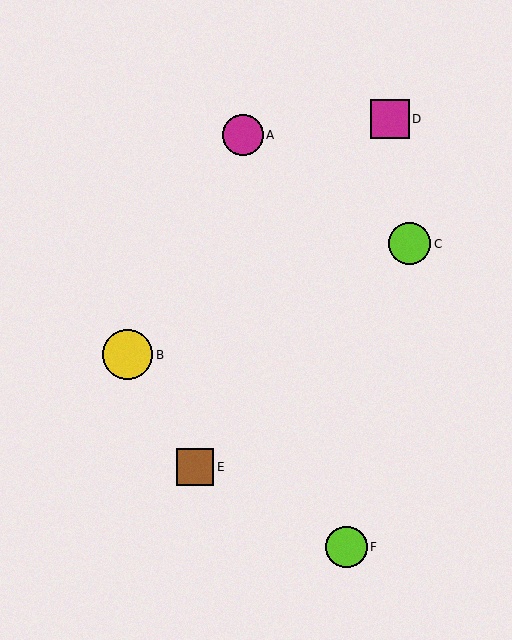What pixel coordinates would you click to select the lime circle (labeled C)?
Click at (410, 244) to select the lime circle C.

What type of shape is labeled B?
Shape B is a yellow circle.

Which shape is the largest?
The yellow circle (labeled B) is the largest.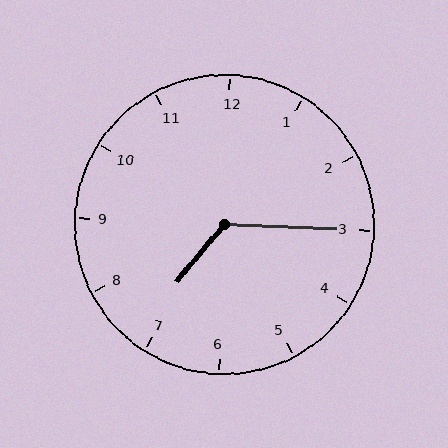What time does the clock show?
7:15.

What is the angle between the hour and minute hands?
Approximately 128 degrees.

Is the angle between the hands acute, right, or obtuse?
It is obtuse.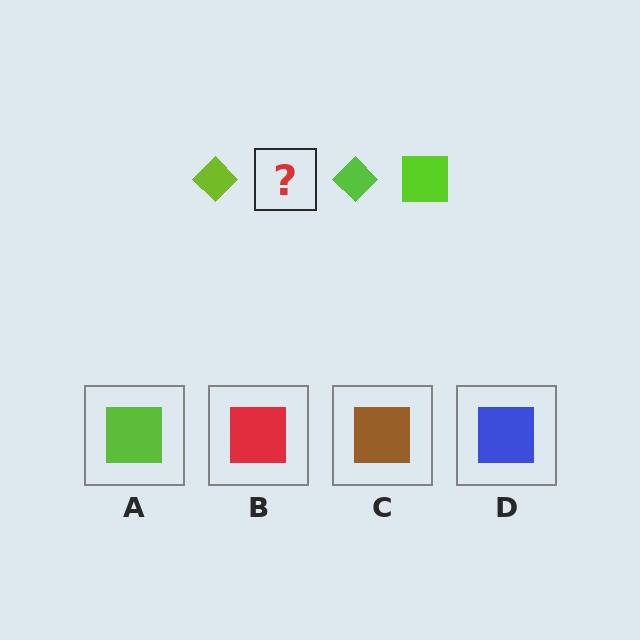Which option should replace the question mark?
Option A.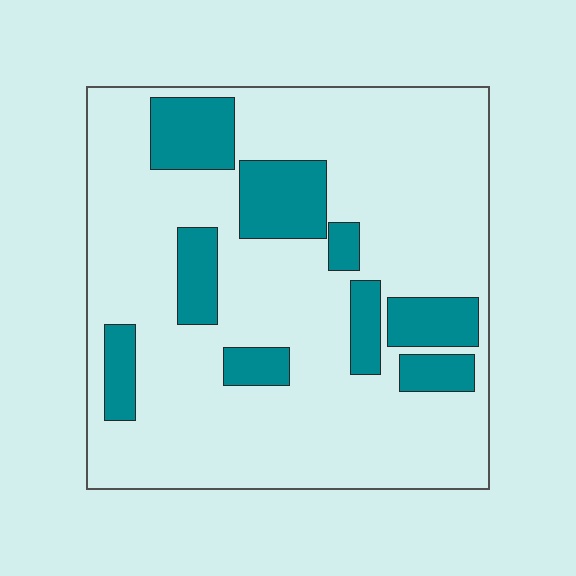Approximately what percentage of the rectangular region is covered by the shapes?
Approximately 20%.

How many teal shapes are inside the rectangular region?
9.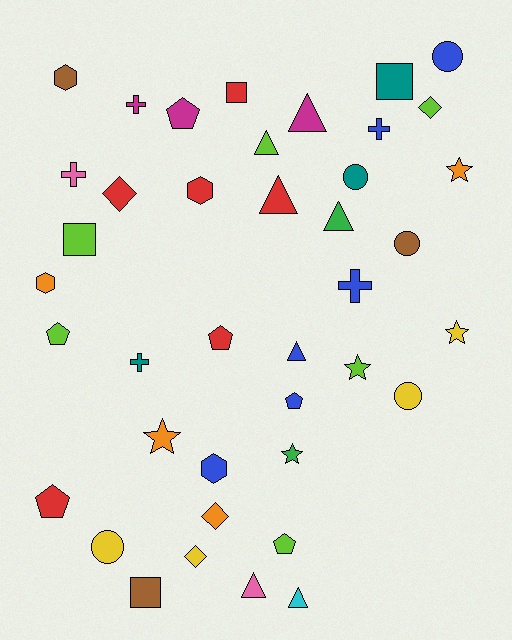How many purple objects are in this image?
There are no purple objects.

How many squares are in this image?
There are 4 squares.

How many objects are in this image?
There are 40 objects.